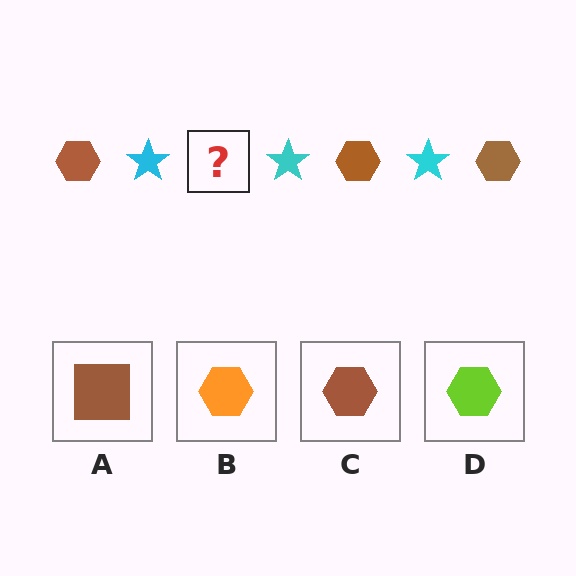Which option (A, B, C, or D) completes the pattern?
C.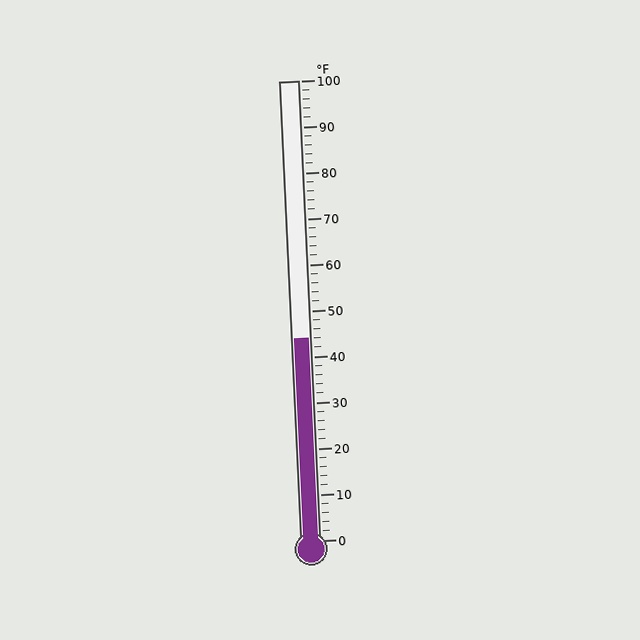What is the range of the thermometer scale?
The thermometer scale ranges from 0°F to 100°F.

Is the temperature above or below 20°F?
The temperature is above 20°F.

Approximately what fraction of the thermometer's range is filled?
The thermometer is filled to approximately 45% of its range.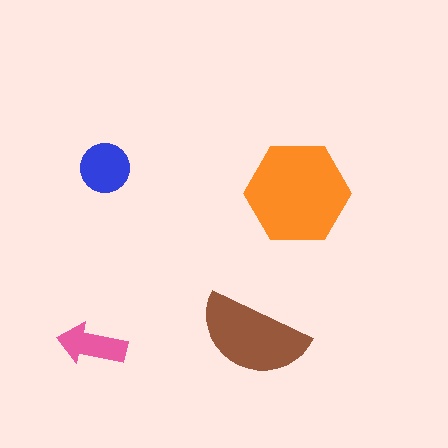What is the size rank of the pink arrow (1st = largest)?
4th.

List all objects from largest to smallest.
The orange hexagon, the brown semicircle, the blue circle, the pink arrow.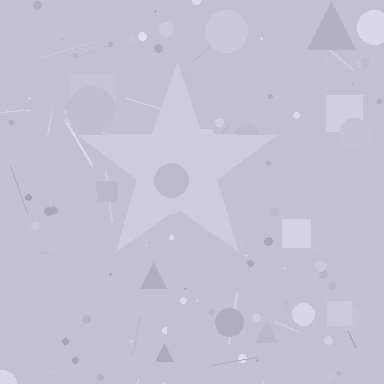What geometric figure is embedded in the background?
A star is embedded in the background.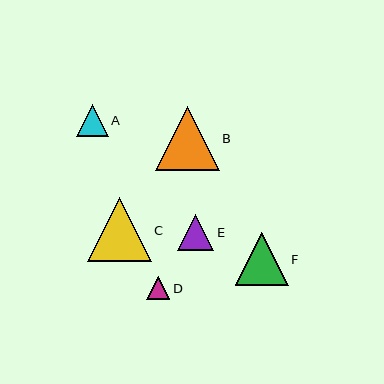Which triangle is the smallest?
Triangle D is the smallest with a size of approximately 23 pixels.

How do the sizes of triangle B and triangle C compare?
Triangle B and triangle C are approximately the same size.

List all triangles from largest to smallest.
From largest to smallest: B, C, F, E, A, D.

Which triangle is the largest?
Triangle B is the largest with a size of approximately 64 pixels.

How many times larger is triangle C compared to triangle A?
Triangle C is approximately 2.0 times the size of triangle A.